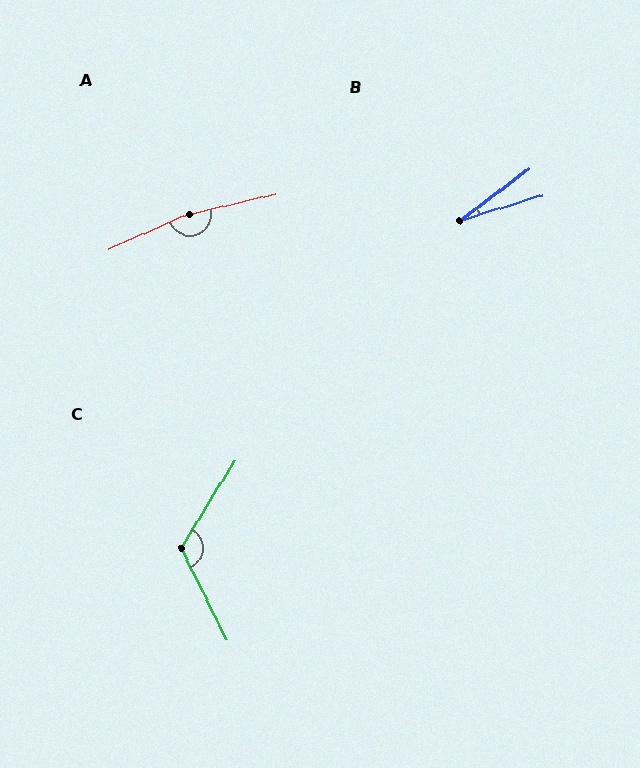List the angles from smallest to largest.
B (19°), C (122°), A (169°).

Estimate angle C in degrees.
Approximately 122 degrees.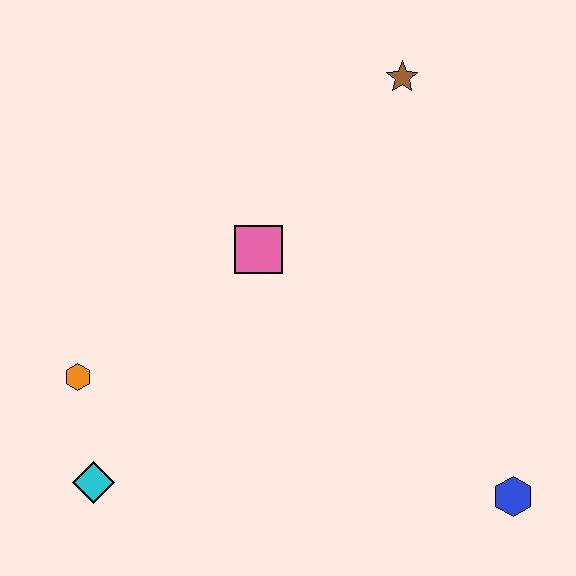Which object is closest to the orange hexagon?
The cyan diamond is closest to the orange hexagon.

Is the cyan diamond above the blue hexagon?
Yes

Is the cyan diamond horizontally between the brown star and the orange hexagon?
Yes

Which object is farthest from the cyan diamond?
The brown star is farthest from the cyan diamond.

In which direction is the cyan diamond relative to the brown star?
The cyan diamond is below the brown star.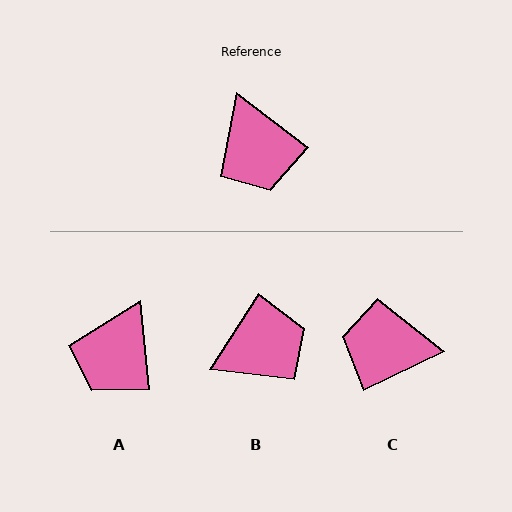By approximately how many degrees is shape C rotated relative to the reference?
Approximately 117 degrees clockwise.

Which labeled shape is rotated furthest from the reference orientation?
C, about 117 degrees away.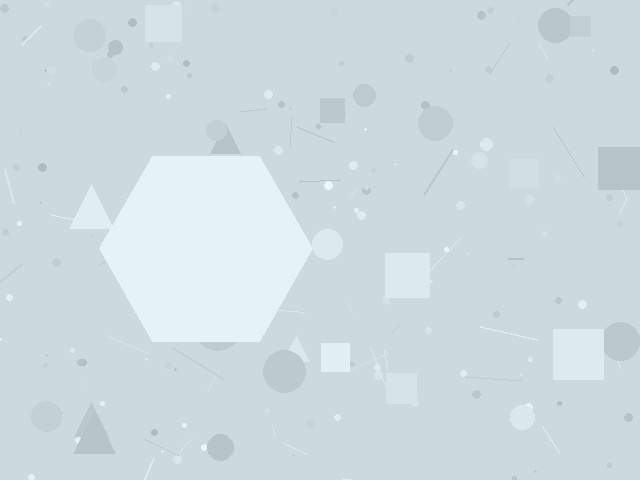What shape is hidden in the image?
A hexagon is hidden in the image.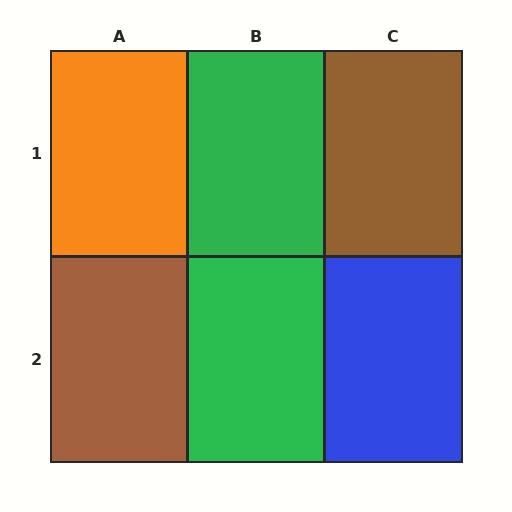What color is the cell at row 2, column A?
Brown.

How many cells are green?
2 cells are green.